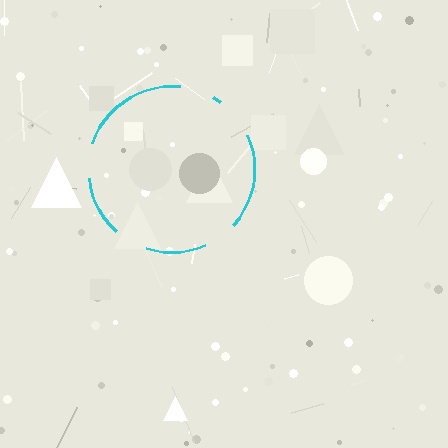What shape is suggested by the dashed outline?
The dashed outline suggests a circle.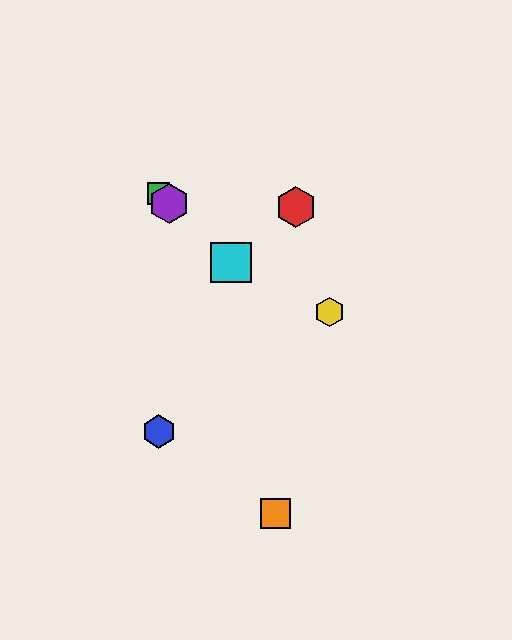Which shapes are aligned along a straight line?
The green square, the purple hexagon, the cyan square are aligned along a straight line.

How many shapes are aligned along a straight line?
3 shapes (the green square, the purple hexagon, the cyan square) are aligned along a straight line.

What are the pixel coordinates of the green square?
The green square is at (159, 194).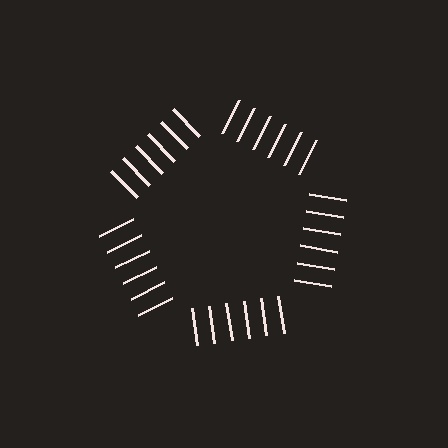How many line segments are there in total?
30 — 6 along each of the 5 edges.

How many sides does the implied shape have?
5 sides — the line-ends trace a pentagon.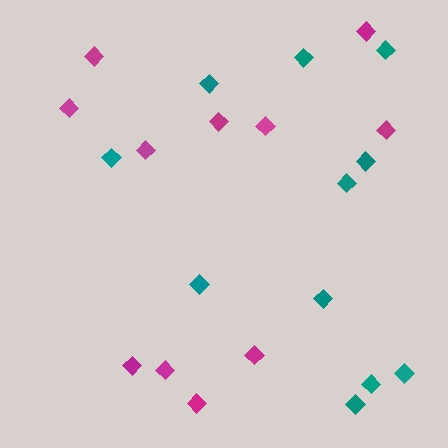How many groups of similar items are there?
There are 2 groups: one group of teal diamonds (11) and one group of magenta diamonds (11).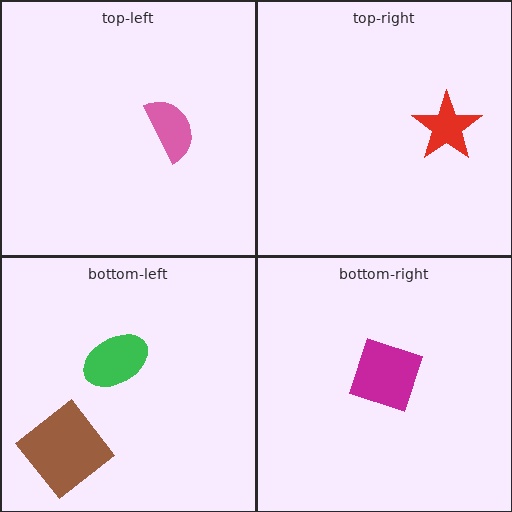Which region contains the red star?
The top-right region.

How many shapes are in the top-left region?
1.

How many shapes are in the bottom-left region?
2.